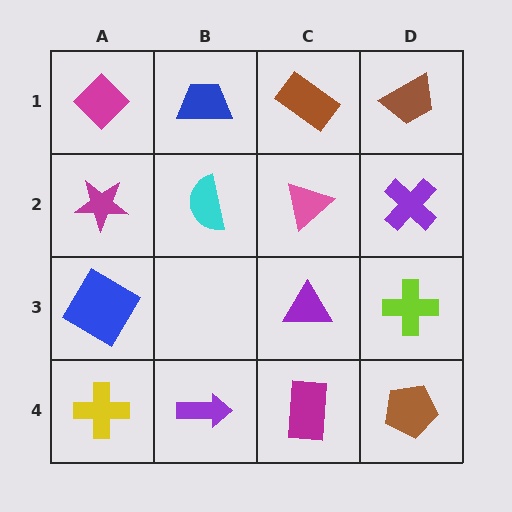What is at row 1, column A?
A magenta diamond.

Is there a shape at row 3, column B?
No, that cell is empty.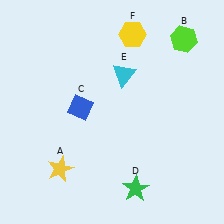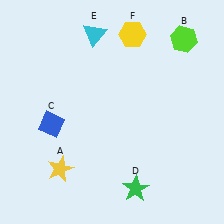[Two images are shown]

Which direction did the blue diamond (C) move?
The blue diamond (C) moved left.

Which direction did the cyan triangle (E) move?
The cyan triangle (E) moved up.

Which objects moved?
The objects that moved are: the blue diamond (C), the cyan triangle (E).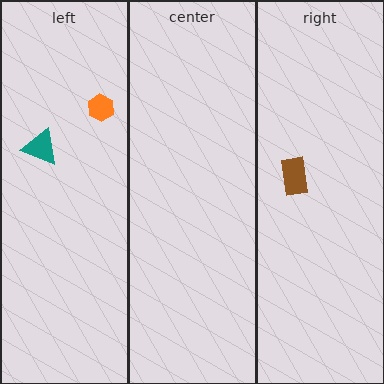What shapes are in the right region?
The brown rectangle.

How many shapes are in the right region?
1.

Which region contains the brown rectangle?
The right region.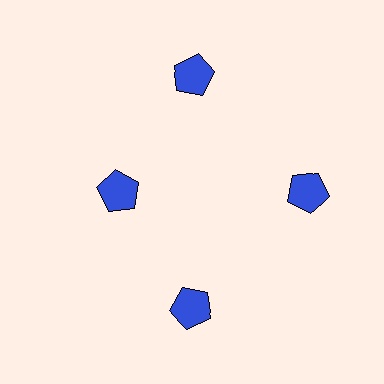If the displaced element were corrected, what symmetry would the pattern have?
It would have 4-fold rotational symmetry — the pattern would map onto itself every 90 degrees.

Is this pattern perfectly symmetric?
No. The 4 blue pentagons are arranged in a ring, but one element near the 9 o'clock position is pulled inward toward the center, breaking the 4-fold rotational symmetry.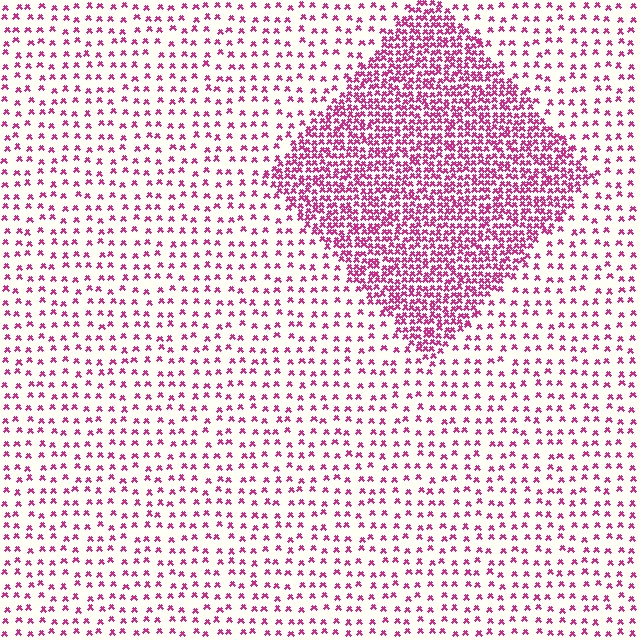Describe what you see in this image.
The image contains small magenta elements arranged at two different densities. A diamond-shaped region is visible where the elements are more densely packed than the surrounding area.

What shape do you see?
I see a diamond.